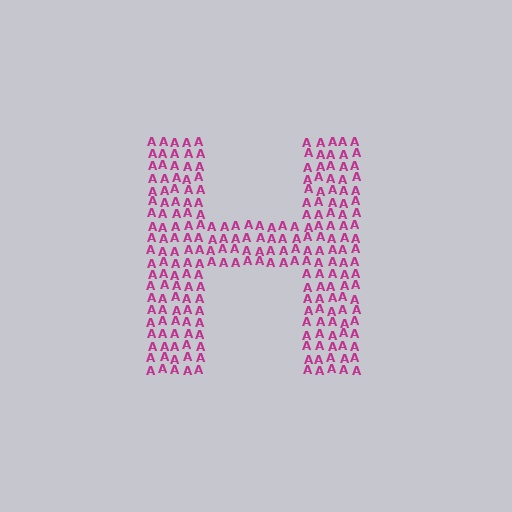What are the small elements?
The small elements are letter A's.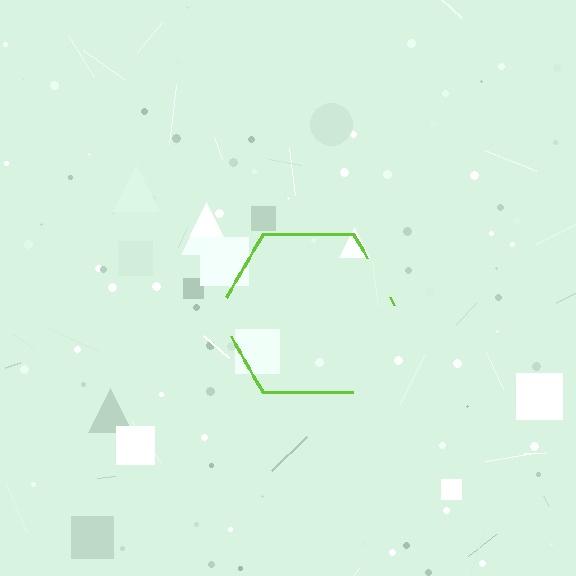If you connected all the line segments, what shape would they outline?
They would outline a hexagon.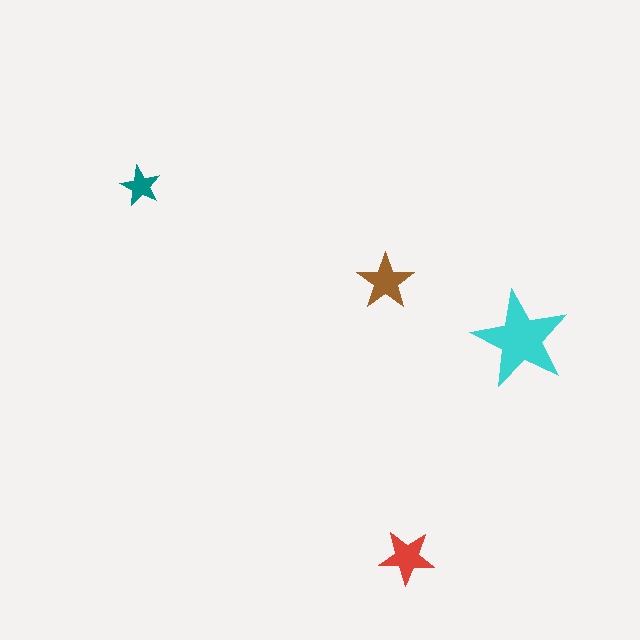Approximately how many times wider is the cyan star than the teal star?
About 2.5 times wider.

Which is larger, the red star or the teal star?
The red one.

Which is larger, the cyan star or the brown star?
The cyan one.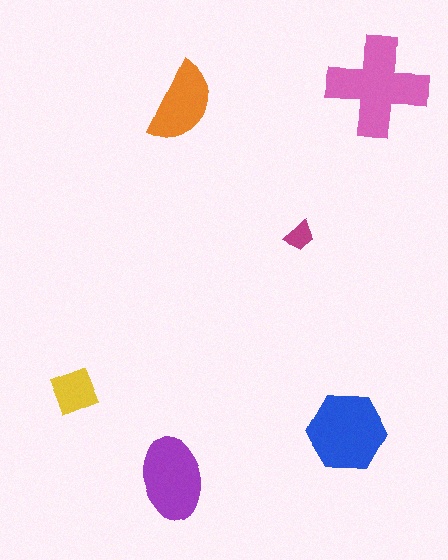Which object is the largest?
The pink cross.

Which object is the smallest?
The magenta trapezoid.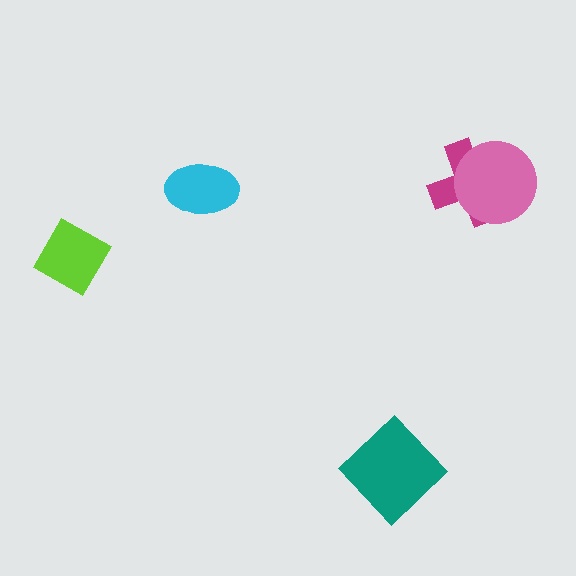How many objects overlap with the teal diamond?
0 objects overlap with the teal diamond.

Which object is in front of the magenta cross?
The pink circle is in front of the magenta cross.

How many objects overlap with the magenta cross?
1 object overlaps with the magenta cross.